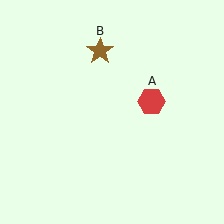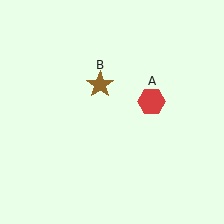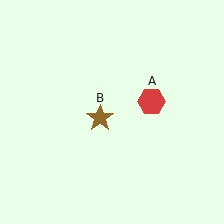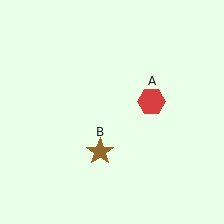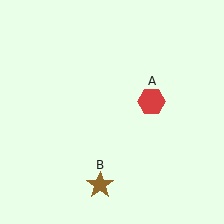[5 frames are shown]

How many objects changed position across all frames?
1 object changed position: brown star (object B).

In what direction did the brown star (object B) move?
The brown star (object B) moved down.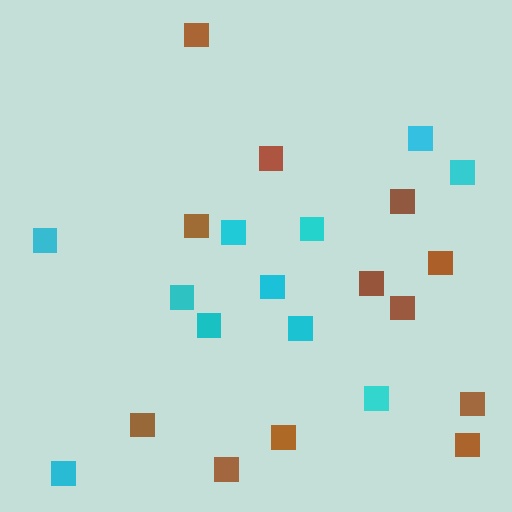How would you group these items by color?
There are 2 groups: one group of brown squares (12) and one group of cyan squares (11).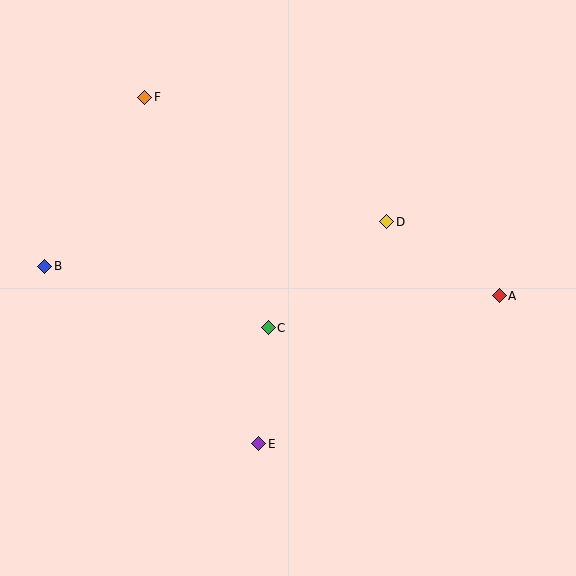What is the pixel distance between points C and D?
The distance between C and D is 159 pixels.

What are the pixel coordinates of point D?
Point D is at (387, 222).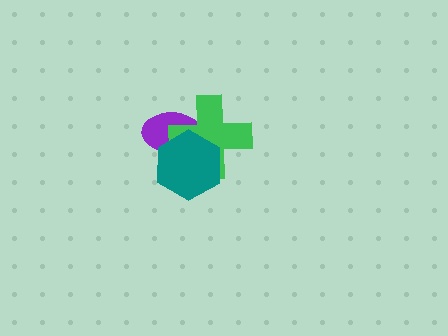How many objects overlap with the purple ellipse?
2 objects overlap with the purple ellipse.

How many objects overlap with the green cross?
2 objects overlap with the green cross.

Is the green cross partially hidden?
Yes, it is partially covered by another shape.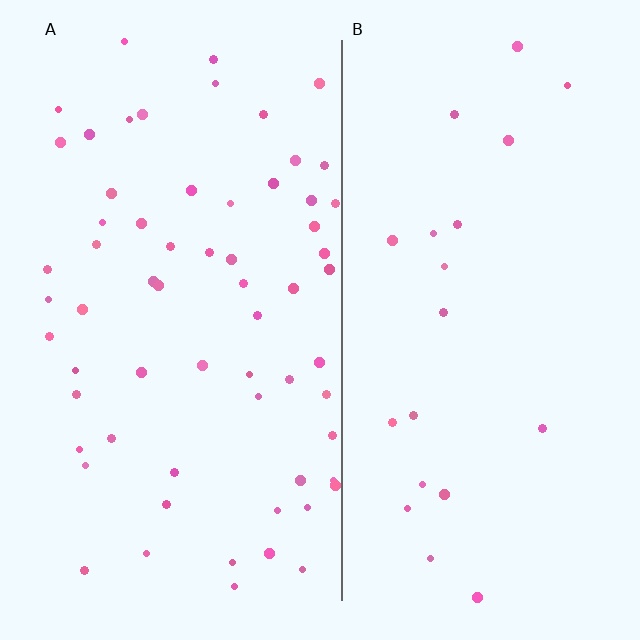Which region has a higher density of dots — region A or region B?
A (the left).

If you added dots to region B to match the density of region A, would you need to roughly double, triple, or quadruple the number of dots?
Approximately triple.